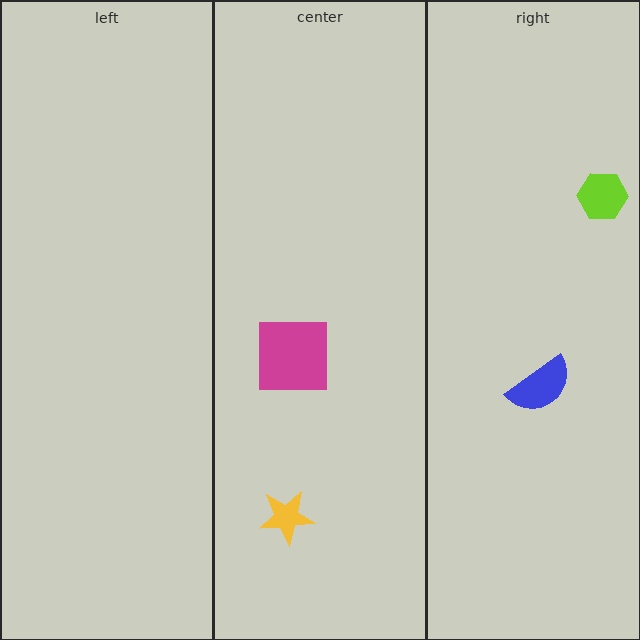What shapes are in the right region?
The blue semicircle, the lime hexagon.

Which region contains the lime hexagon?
The right region.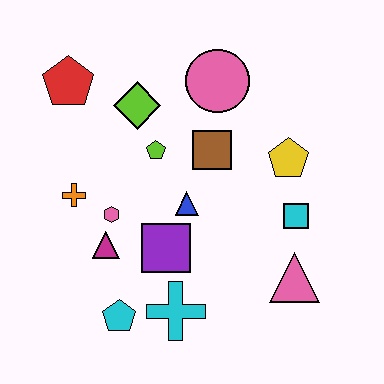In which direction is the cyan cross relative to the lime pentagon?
The cyan cross is below the lime pentagon.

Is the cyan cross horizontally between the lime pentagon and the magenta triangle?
No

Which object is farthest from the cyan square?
The red pentagon is farthest from the cyan square.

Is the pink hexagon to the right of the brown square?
No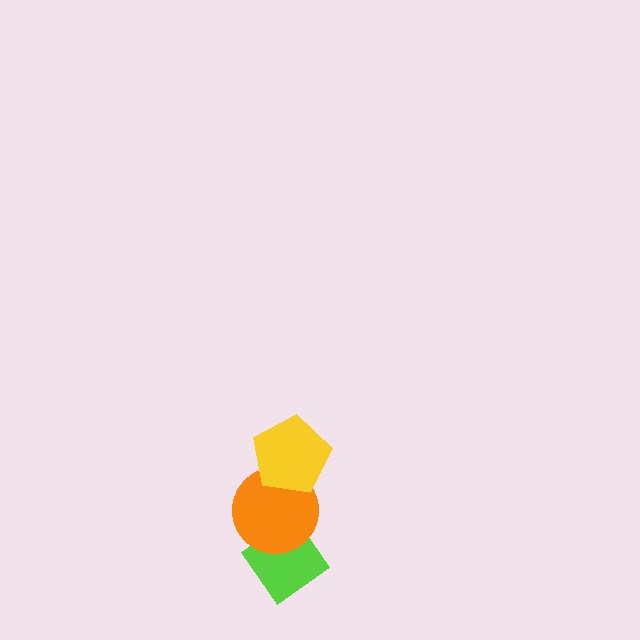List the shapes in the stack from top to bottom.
From top to bottom: the yellow pentagon, the orange circle, the lime diamond.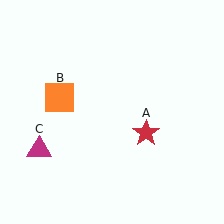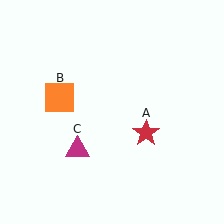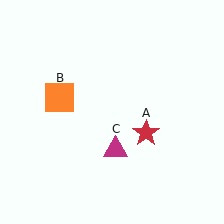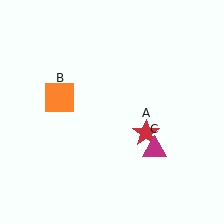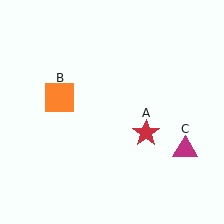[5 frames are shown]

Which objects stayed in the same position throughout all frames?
Red star (object A) and orange square (object B) remained stationary.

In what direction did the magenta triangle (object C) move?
The magenta triangle (object C) moved right.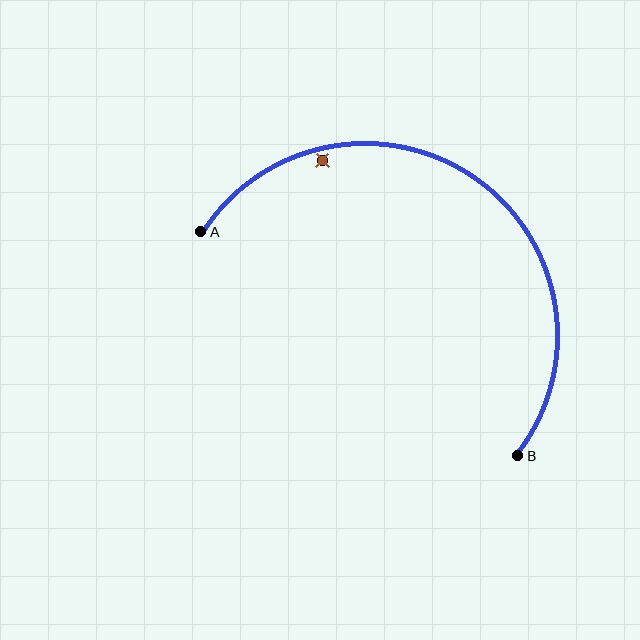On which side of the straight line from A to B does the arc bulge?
The arc bulges above and to the right of the straight line connecting A and B.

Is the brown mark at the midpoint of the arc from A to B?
No — the brown mark does not lie on the arc at all. It sits slightly inside the curve.